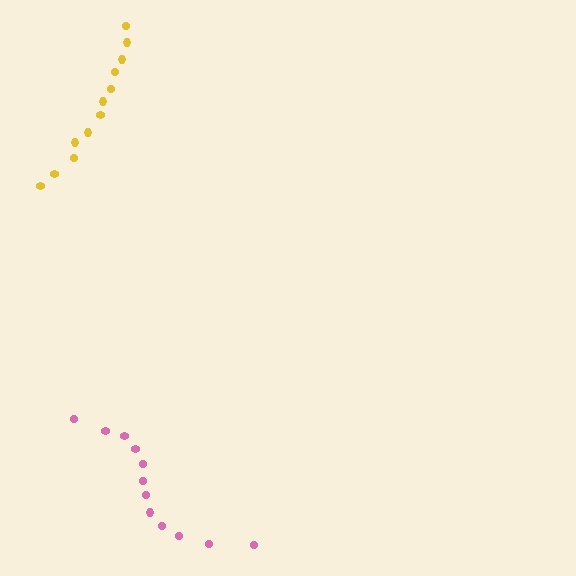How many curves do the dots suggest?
There are 2 distinct paths.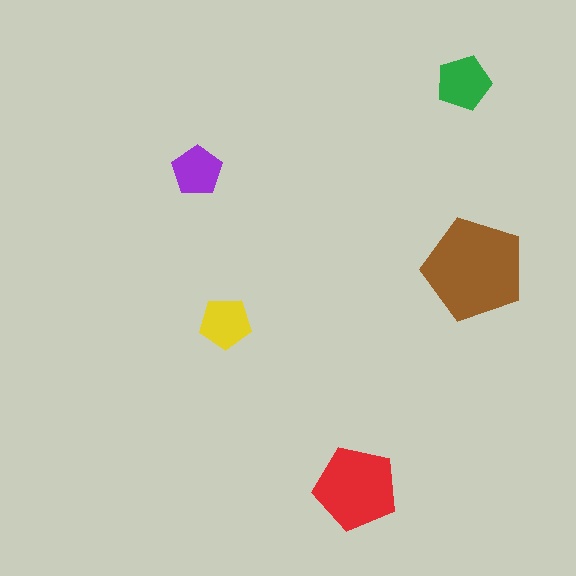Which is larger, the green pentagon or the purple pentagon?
The green one.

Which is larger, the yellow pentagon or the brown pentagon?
The brown one.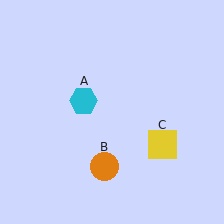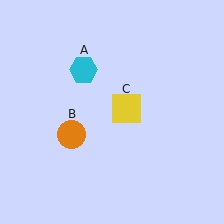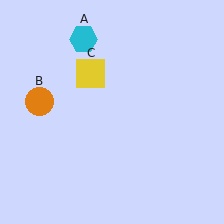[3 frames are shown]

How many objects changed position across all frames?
3 objects changed position: cyan hexagon (object A), orange circle (object B), yellow square (object C).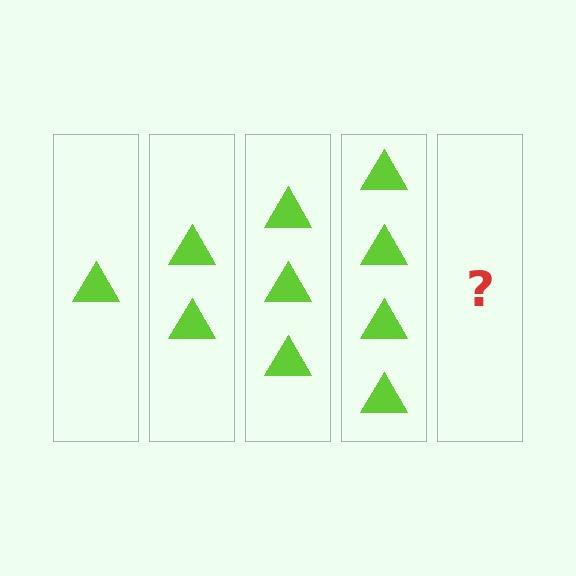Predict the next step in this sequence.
The next step is 5 triangles.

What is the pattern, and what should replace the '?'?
The pattern is that each step adds one more triangle. The '?' should be 5 triangles.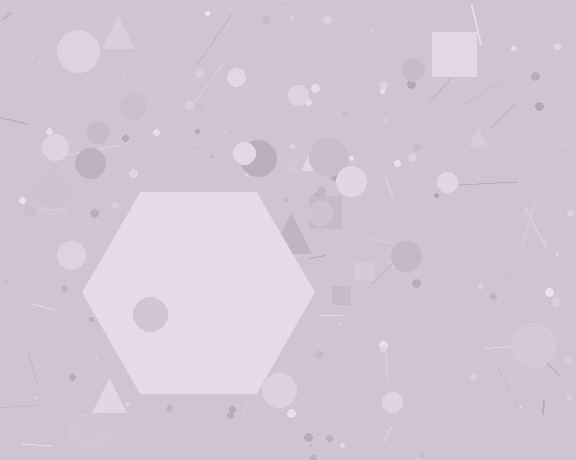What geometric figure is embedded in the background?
A hexagon is embedded in the background.